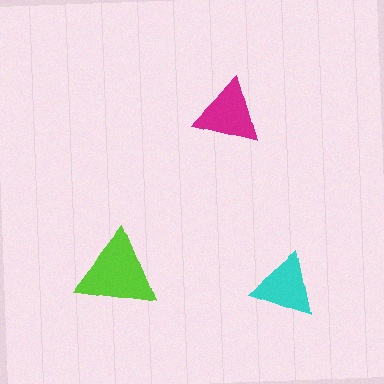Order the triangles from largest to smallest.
the lime one, the magenta one, the cyan one.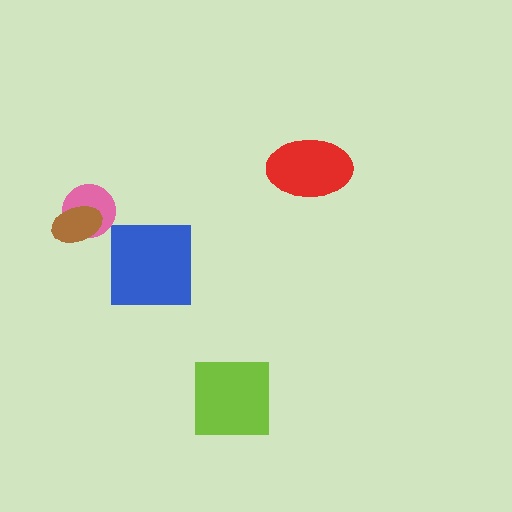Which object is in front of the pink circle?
The brown ellipse is in front of the pink circle.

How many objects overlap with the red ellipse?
0 objects overlap with the red ellipse.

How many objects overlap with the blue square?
0 objects overlap with the blue square.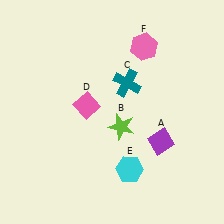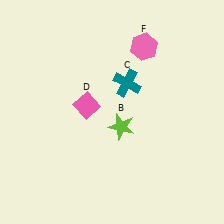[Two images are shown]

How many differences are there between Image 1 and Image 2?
There are 2 differences between the two images.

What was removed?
The cyan hexagon (E), the purple diamond (A) were removed in Image 2.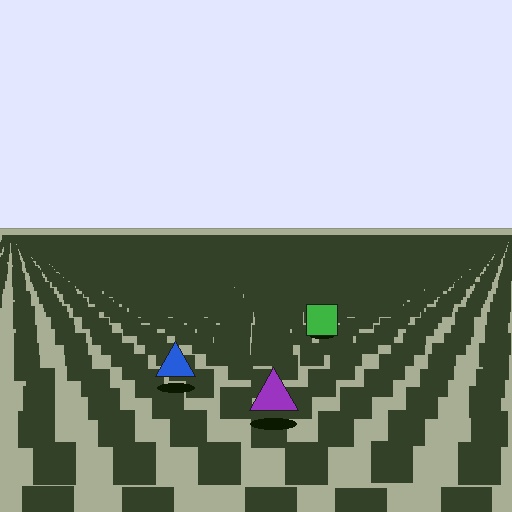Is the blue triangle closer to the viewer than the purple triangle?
No. The purple triangle is closer — you can tell from the texture gradient: the ground texture is coarser near it.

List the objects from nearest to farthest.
From nearest to farthest: the purple triangle, the blue triangle, the green square.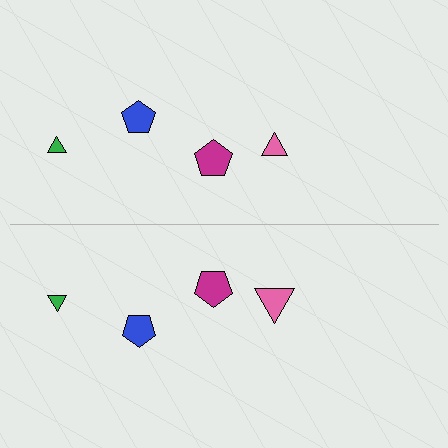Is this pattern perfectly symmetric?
No, the pattern is not perfectly symmetric. The pink triangle on the bottom side has a different size than its mirror counterpart.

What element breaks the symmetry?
The pink triangle on the bottom side has a different size than its mirror counterpart.